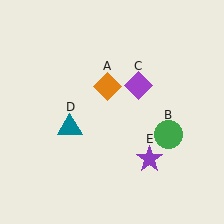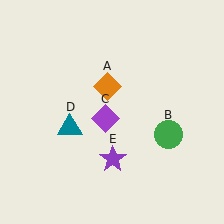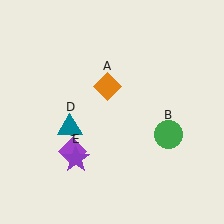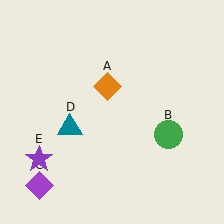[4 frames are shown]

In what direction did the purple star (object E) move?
The purple star (object E) moved left.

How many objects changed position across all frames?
2 objects changed position: purple diamond (object C), purple star (object E).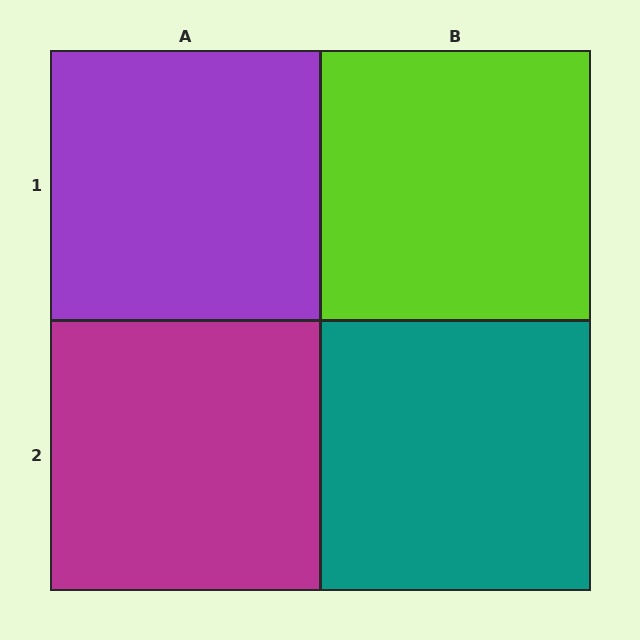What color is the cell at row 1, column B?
Lime.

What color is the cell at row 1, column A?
Purple.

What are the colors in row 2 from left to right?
Magenta, teal.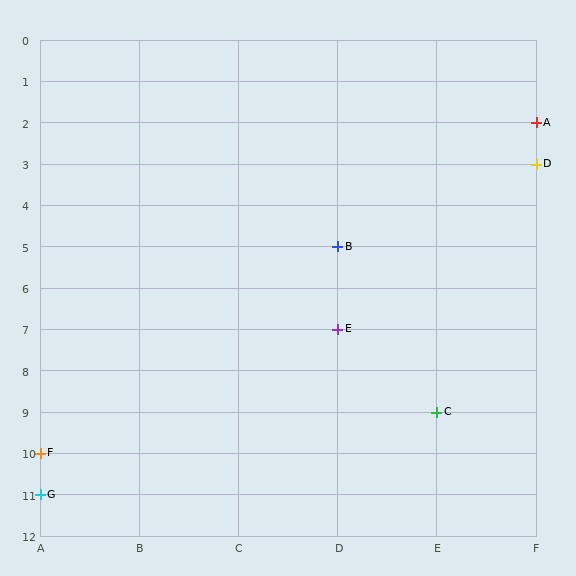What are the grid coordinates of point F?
Point F is at grid coordinates (A, 10).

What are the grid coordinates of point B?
Point B is at grid coordinates (D, 5).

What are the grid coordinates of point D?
Point D is at grid coordinates (F, 3).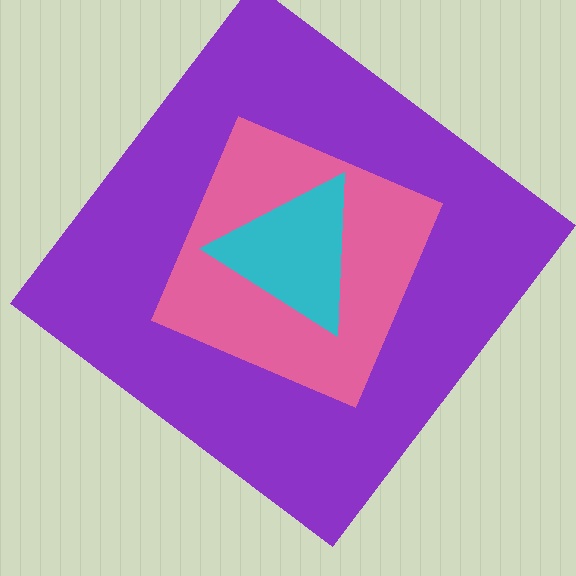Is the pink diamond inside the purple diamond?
Yes.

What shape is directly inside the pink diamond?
The cyan triangle.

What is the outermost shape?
The purple diamond.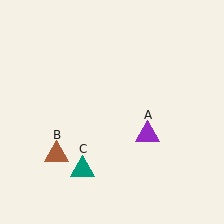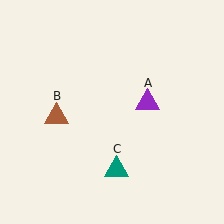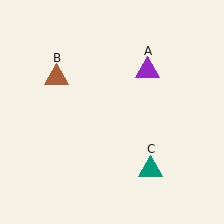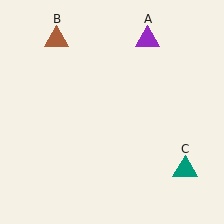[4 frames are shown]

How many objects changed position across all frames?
3 objects changed position: purple triangle (object A), brown triangle (object B), teal triangle (object C).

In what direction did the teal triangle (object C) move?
The teal triangle (object C) moved right.